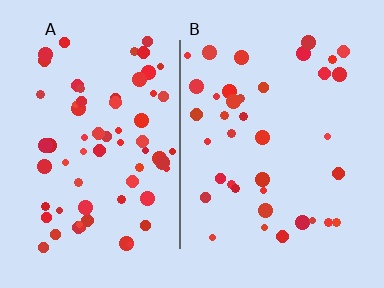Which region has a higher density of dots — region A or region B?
A (the left).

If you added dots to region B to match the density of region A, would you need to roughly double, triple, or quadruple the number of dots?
Approximately double.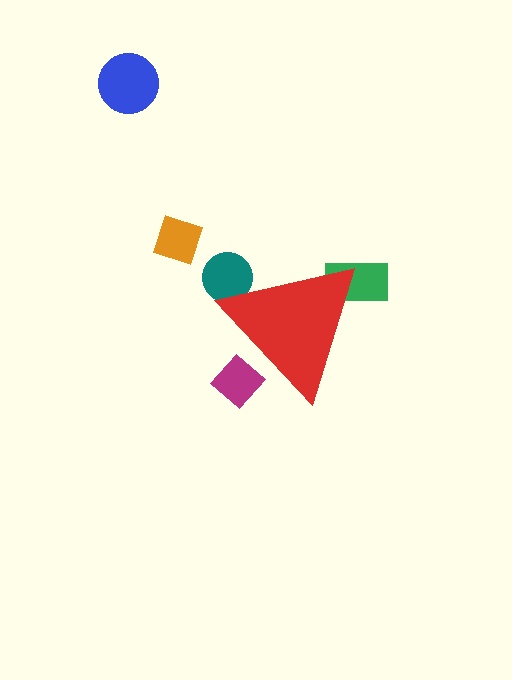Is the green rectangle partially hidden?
Yes, the green rectangle is partially hidden behind the red triangle.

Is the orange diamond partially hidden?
No, the orange diamond is fully visible.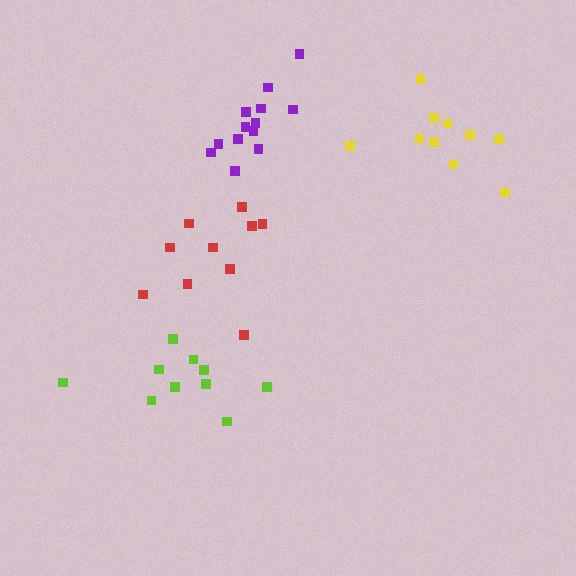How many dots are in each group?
Group 1: 10 dots, Group 2: 10 dots, Group 3: 13 dots, Group 4: 10 dots (43 total).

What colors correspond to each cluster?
The clusters are colored: yellow, red, purple, lime.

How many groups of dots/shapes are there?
There are 4 groups.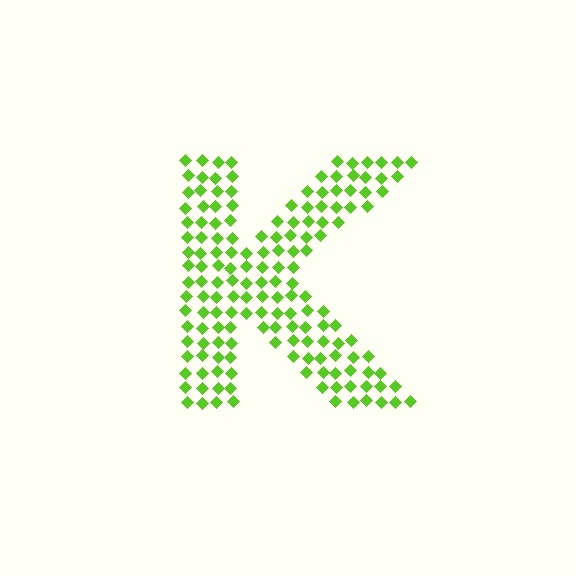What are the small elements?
The small elements are diamonds.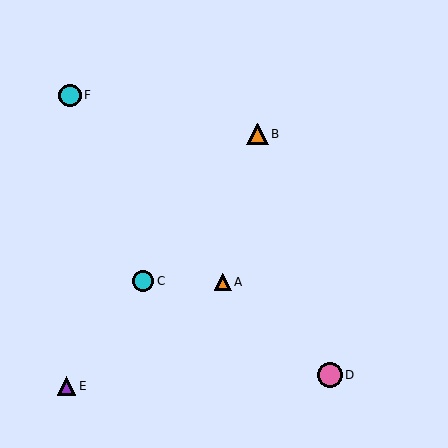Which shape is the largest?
The pink circle (labeled D) is the largest.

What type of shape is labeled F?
Shape F is a cyan circle.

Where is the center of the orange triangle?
The center of the orange triangle is at (223, 282).